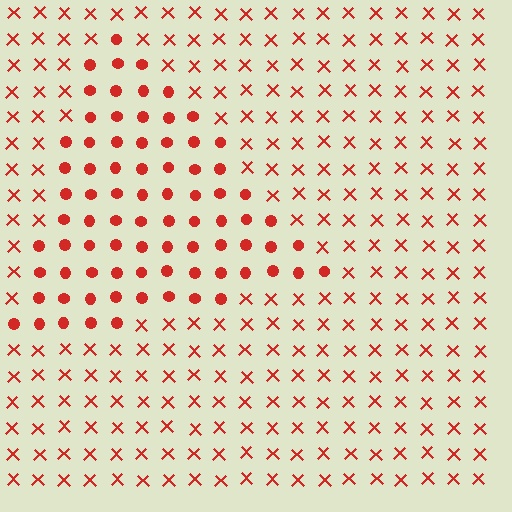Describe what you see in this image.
The image is filled with small red elements arranged in a uniform grid. A triangle-shaped region contains circles, while the surrounding area contains X marks. The boundary is defined purely by the change in element shape.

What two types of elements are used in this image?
The image uses circles inside the triangle region and X marks outside it.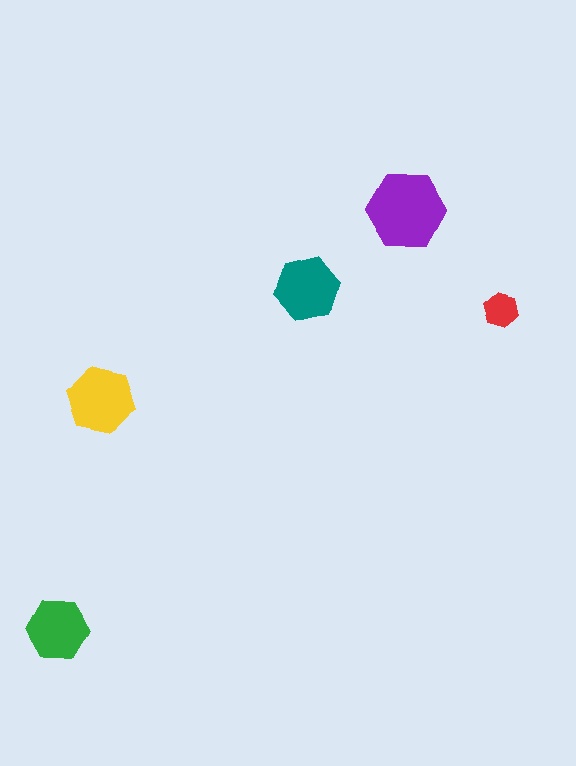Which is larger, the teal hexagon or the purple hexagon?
The purple one.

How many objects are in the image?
There are 5 objects in the image.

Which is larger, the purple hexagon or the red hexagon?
The purple one.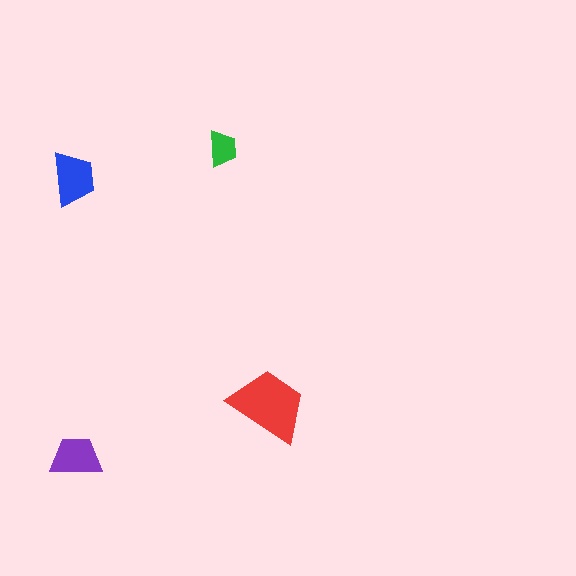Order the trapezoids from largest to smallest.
the red one, the blue one, the purple one, the green one.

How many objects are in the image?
There are 4 objects in the image.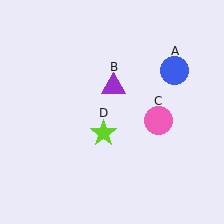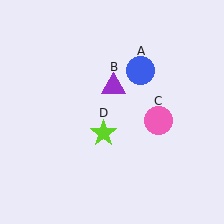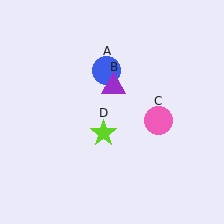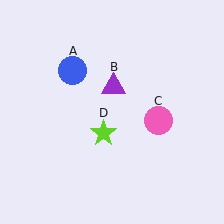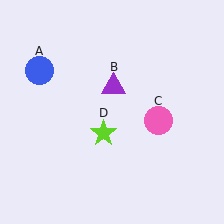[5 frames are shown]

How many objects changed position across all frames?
1 object changed position: blue circle (object A).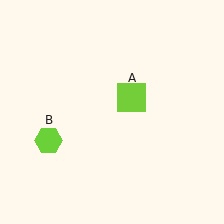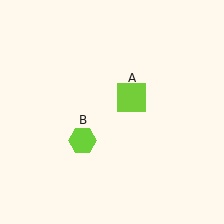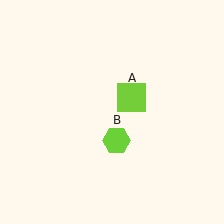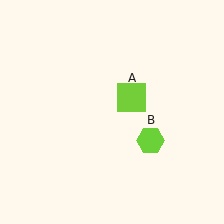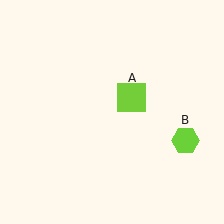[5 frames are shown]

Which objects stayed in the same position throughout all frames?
Lime square (object A) remained stationary.